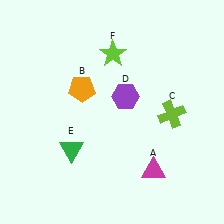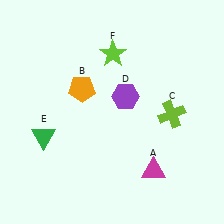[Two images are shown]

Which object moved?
The green triangle (E) moved left.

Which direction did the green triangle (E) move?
The green triangle (E) moved left.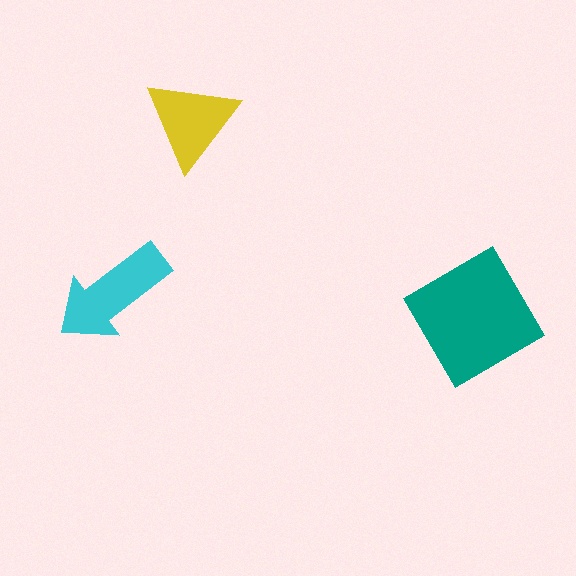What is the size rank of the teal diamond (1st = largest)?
1st.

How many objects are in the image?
There are 3 objects in the image.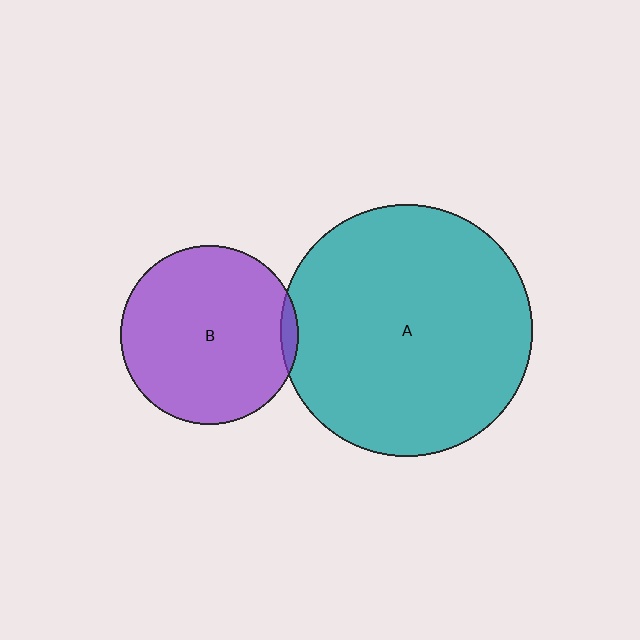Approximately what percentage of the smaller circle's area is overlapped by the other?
Approximately 5%.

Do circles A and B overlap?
Yes.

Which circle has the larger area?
Circle A (teal).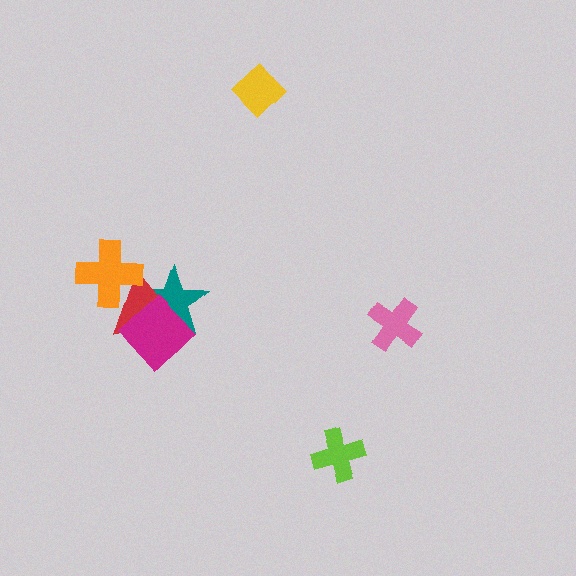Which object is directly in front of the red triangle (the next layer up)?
The magenta diamond is directly in front of the red triangle.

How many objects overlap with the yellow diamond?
0 objects overlap with the yellow diamond.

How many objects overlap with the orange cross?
1 object overlaps with the orange cross.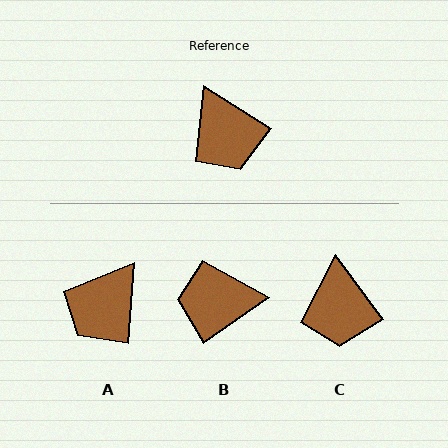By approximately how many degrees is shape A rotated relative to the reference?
Approximately 61 degrees clockwise.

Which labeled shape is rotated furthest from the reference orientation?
B, about 112 degrees away.